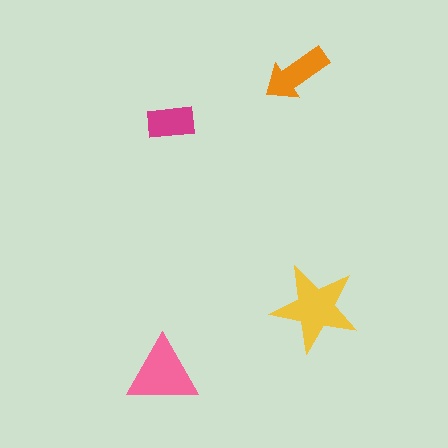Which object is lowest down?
The pink triangle is bottommost.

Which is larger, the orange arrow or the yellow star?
The yellow star.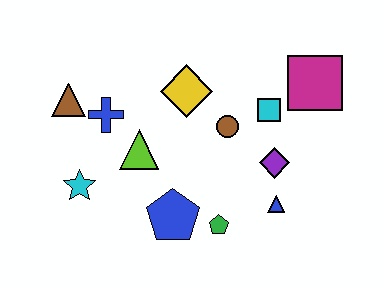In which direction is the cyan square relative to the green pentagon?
The cyan square is above the green pentagon.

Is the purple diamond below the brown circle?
Yes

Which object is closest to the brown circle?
The cyan square is closest to the brown circle.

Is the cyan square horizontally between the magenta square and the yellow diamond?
Yes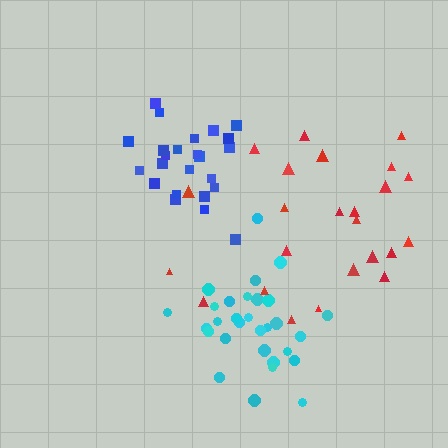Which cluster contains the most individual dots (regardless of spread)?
Cyan (30).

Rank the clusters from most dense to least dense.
blue, cyan, red.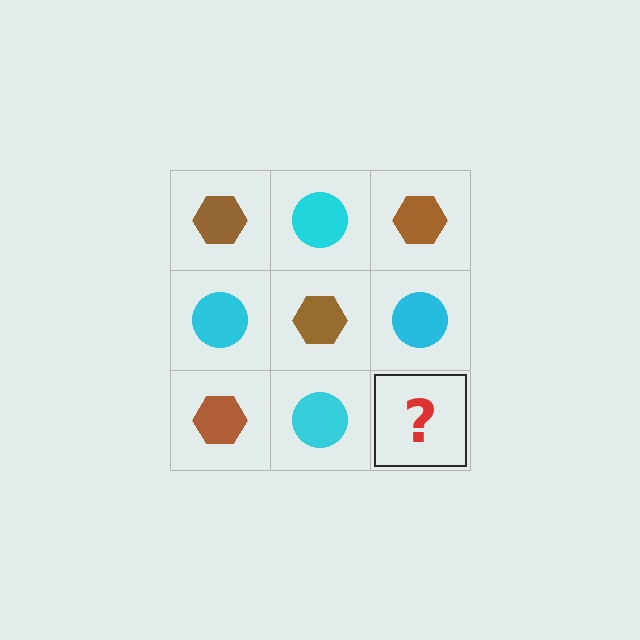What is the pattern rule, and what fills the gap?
The rule is that it alternates brown hexagon and cyan circle in a checkerboard pattern. The gap should be filled with a brown hexagon.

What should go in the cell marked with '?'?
The missing cell should contain a brown hexagon.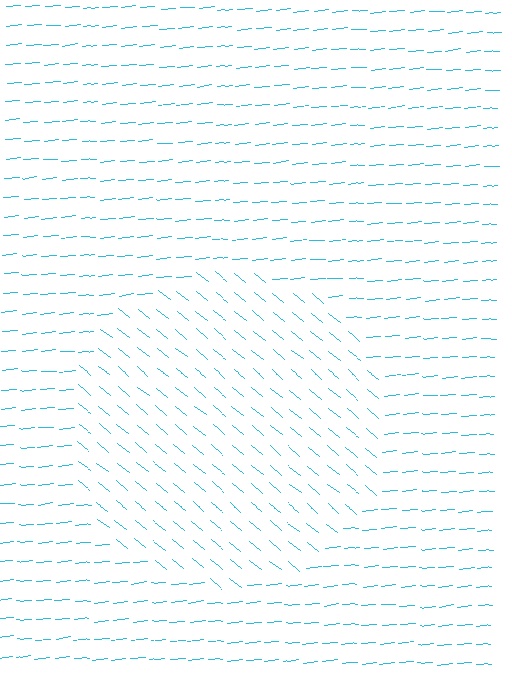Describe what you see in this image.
The image is filled with small cyan line segments. A circle region in the image has lines oriented differently from the surrounding lines, creating a visible texture boundary.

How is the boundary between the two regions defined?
The boundary is defined purely by a change in line orientation (approximately 45 degrees difference). All lines are the same color and thickness.